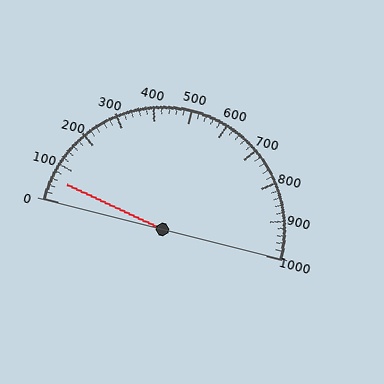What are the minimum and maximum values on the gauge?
The gauge ranges from 0 to 1000.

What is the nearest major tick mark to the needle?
The nearest major tick mark is 100.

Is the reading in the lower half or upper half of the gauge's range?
The reading is in the lower half of the range (0 to 1000).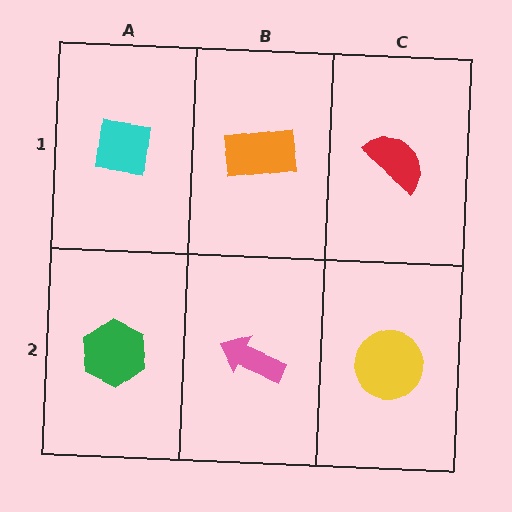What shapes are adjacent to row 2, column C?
A red semicircle (row 1, column C), a pink arrow (row 2, column B).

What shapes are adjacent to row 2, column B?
An orange rectangle (row 1, column B), a green hexagon (row 2, column A), a yellow circle (row 2, column C).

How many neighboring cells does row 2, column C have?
2.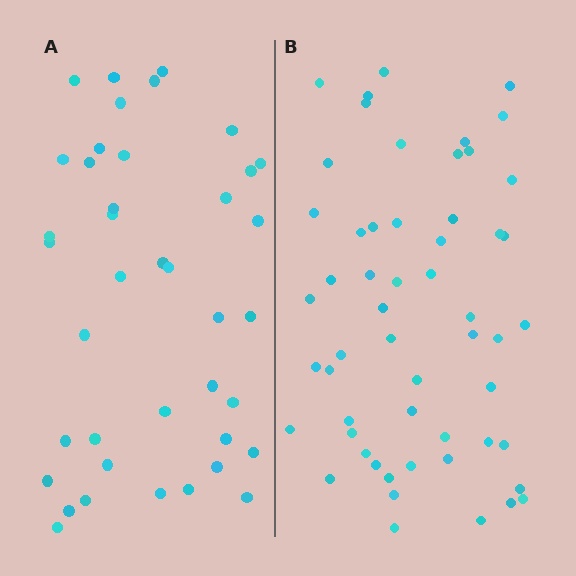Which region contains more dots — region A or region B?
Region B (the right region) has more dots.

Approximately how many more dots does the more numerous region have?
Region B has approximately 15 more dots than region A.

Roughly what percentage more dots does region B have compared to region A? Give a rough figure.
About 40% more.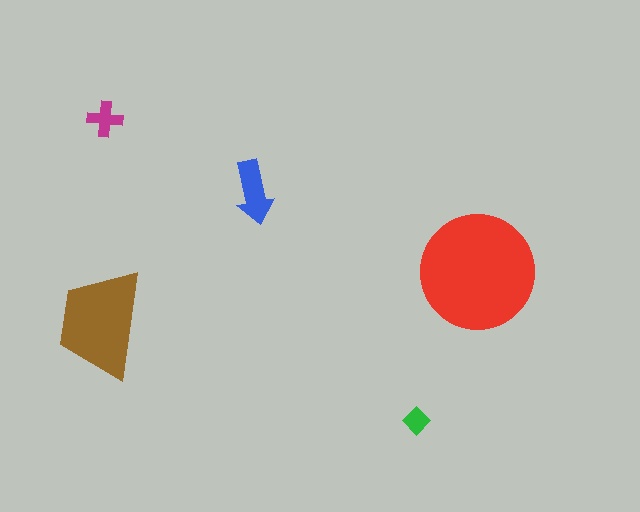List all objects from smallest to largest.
The green diamond, the magenta cross, the blue arrow, the brown trapezoid, the red circle.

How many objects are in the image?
There are 5 objects in the image.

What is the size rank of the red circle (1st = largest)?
1st.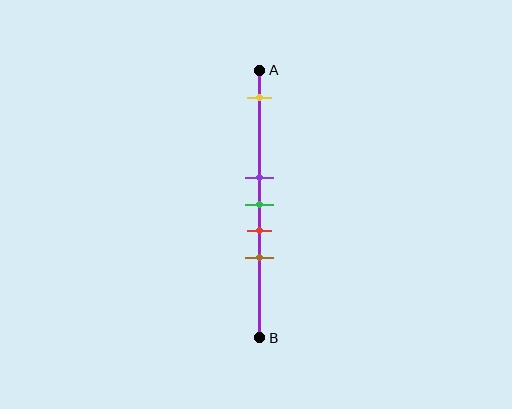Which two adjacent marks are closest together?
The purple and green marks are the closest adjacent pair.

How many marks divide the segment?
There are 5 marks dividing the segment.